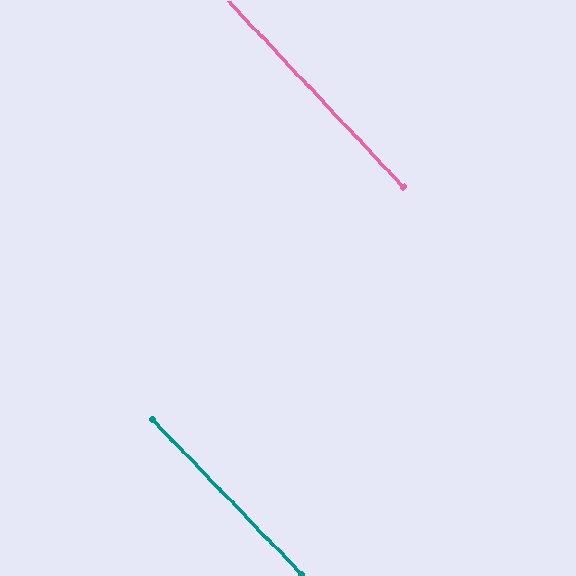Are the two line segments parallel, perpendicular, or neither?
Parallel — their directions differ by only 1.0°.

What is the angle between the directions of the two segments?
Approximately 1 degree.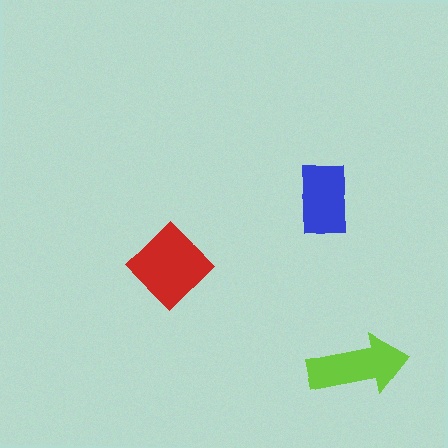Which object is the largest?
The red diamond.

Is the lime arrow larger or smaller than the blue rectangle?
Larger.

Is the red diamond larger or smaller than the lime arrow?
Larger.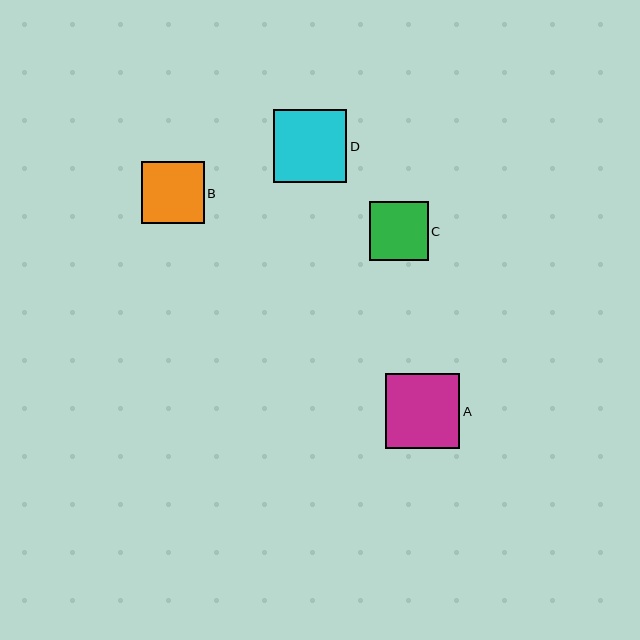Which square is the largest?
Square A is the largest with a size of approximately 74 pixels.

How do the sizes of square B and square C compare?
Square B and square C are approximately the same size.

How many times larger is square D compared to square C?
Square D is approximately 1.2 times the size of square C.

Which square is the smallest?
Square C is the smallest with a size of approximately 59 pixels.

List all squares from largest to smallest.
From largest to smallest: A, D, B, C.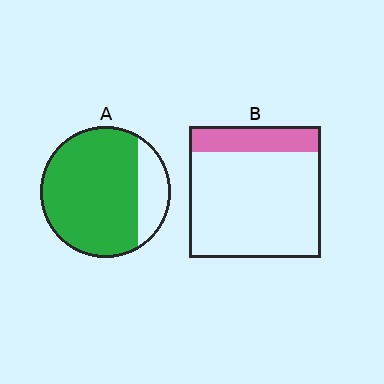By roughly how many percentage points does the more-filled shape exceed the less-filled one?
By roughly 60 percentage points (A over B).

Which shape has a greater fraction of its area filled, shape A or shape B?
Shape A.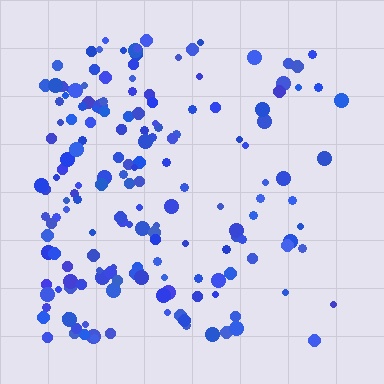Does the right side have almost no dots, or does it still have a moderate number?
Still a moderate number, just noticeably fewer than the left.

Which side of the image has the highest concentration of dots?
The left.